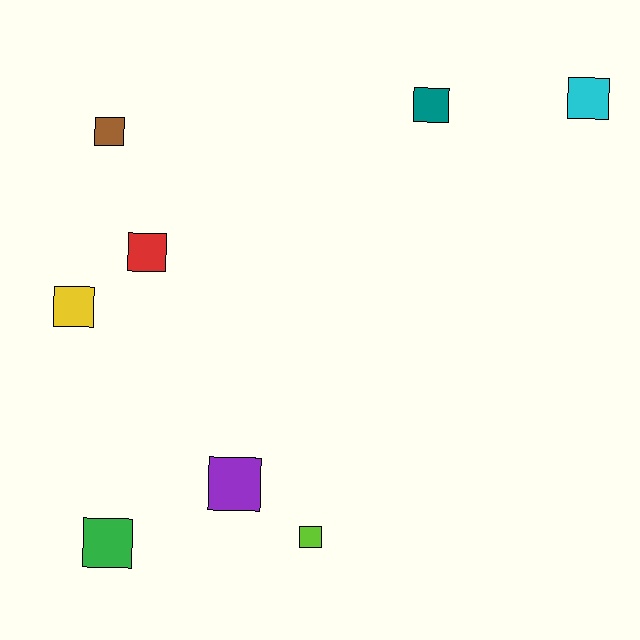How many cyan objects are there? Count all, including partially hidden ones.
There is 1 cyan object.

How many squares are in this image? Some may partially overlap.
There are 8 squares.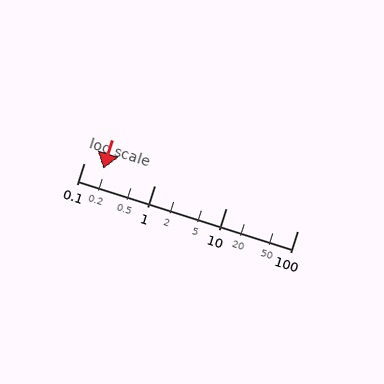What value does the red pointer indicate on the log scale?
The pointer indicates approximately 0.19.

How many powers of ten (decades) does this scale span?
The scale spans 3 decades, from 0.1 to 100.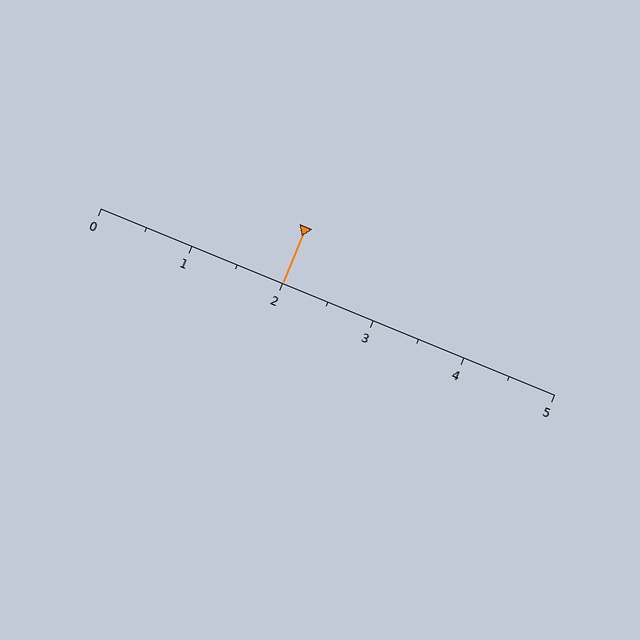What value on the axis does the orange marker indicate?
The marker indicates approximately 2.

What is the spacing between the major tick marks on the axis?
The major ticks are spaced 1 apart.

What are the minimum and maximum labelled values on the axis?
The axis runs from 0 to 5.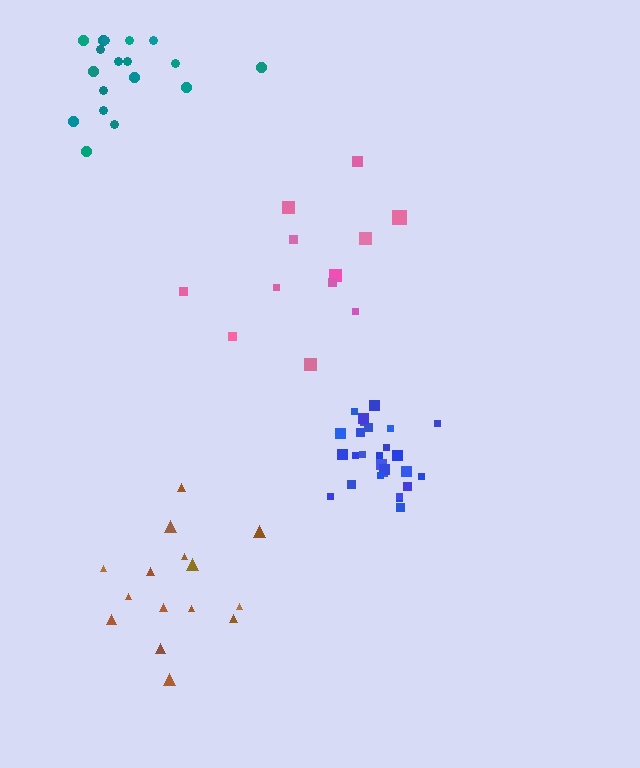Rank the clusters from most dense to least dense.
blue, brown, teal, pink.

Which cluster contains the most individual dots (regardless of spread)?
Blue (27).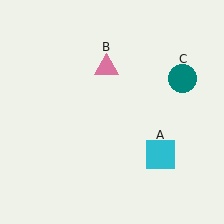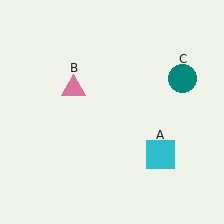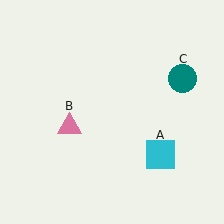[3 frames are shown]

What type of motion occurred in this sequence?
The pink triangle (object B) rotated counterclockwise around the center of the scene.